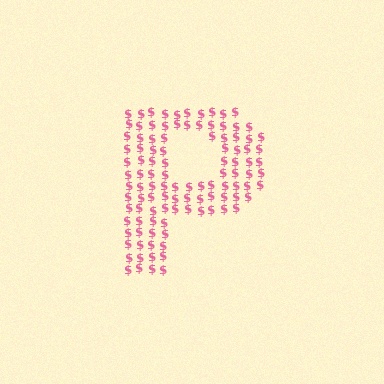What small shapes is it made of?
It is made of small dollar signs.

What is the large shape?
The large shape is the letter P.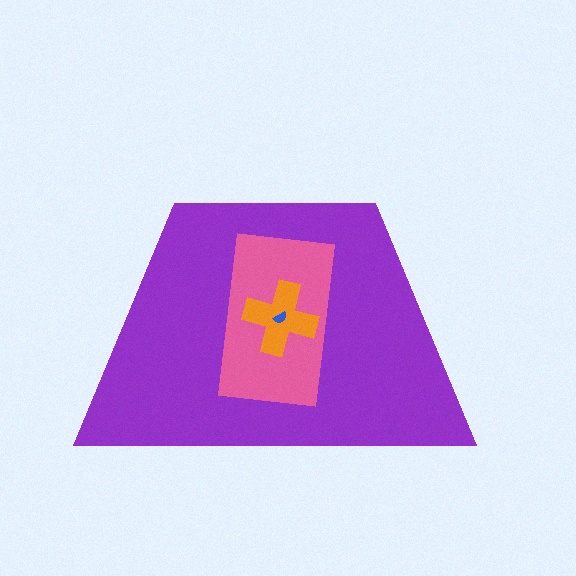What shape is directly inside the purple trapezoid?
The pink rectangle.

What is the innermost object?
The blue semicircle.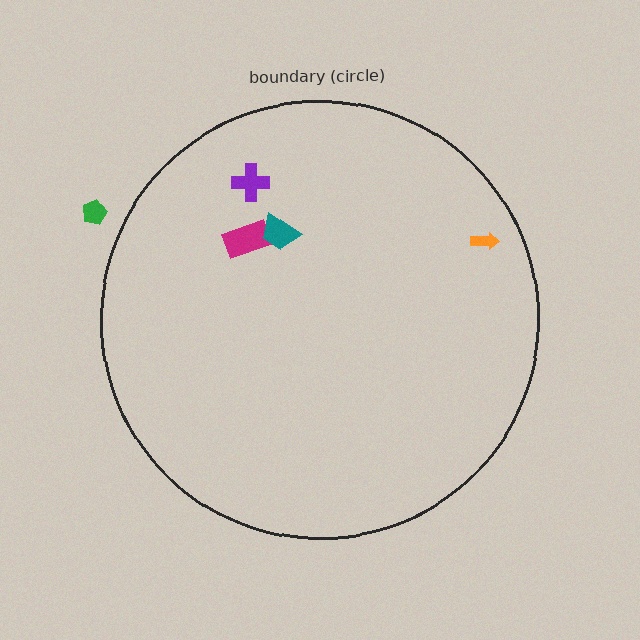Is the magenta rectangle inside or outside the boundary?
Inside.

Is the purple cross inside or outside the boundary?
Inside.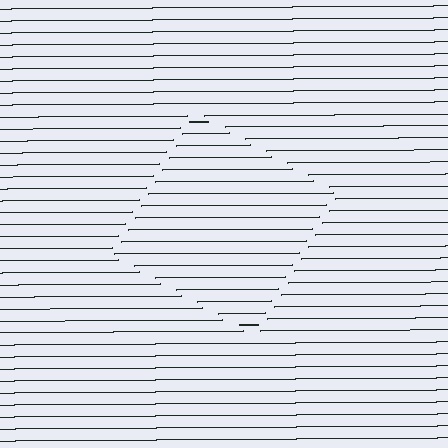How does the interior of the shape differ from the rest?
The interior of the shape contains the same grating, shifted by half a period — the contour is defined by the phase discontinuity where line-ends from the inner and outer gratings abut.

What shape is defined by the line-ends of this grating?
An illusory square. The interior of the shape contains the same grating, shifted by half a period — the contour is defined by the phase discontinuity where line-ends from the inner and outer gratings abut.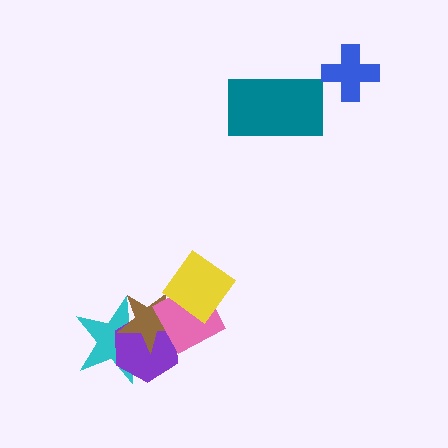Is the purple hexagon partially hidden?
Yes, it is partially covered by another shape.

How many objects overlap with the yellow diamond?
2 objects overlap with the yellow diamond.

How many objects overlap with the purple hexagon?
3 objects overlap with the purple hexagon.